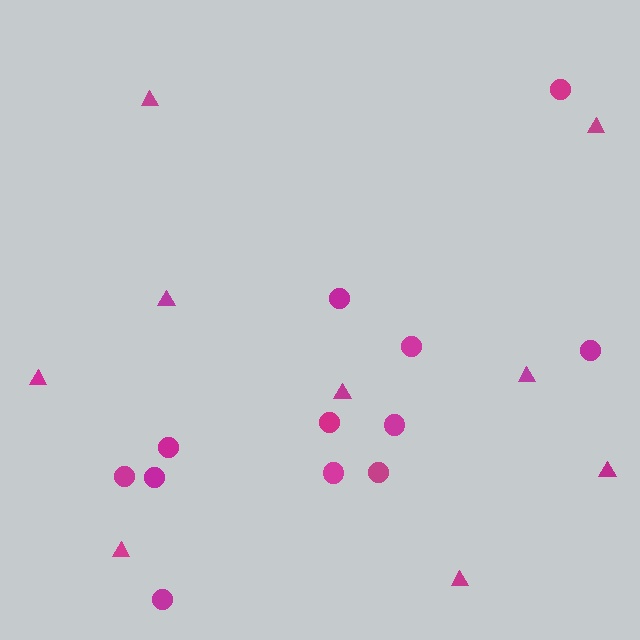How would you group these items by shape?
There are 2 groups: one group of triangles (9) and one group of circles (12).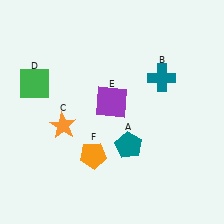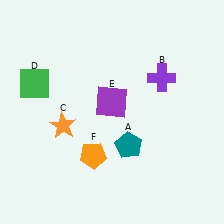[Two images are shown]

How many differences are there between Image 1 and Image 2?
There is 1 difference between the two images.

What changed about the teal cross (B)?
In Image 1, B is teal. In Image 2, it changed to purple.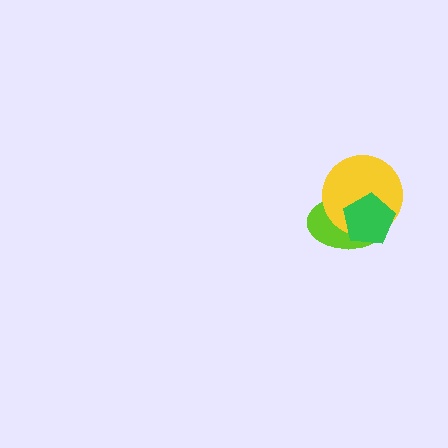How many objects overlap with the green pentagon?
2 objects overlap with the green pentagon.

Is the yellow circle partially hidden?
Yes, it is partially covered by another shape.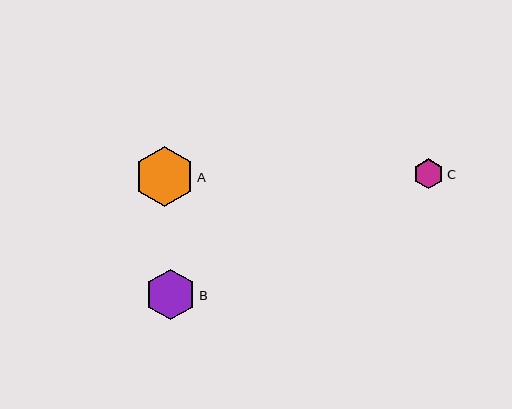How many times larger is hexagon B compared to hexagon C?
Hexagon B is approximately 1.7 times the size of hexagon C.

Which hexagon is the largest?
Hexagon A is the largest with a size of approximately 60 pixels.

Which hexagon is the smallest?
Hexagon C is the smallest with a size of approximately 30 pixels.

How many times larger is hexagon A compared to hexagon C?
Hexagon A is approximately 2.0 times the size of hexagon C.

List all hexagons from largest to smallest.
From largest to smallest: A, B, C.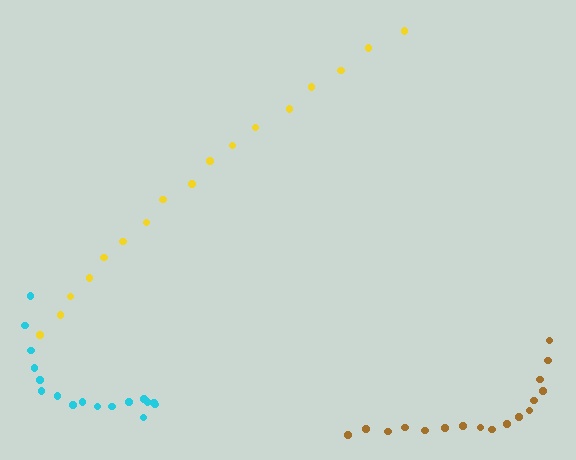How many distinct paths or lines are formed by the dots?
There are 3 distinct paths.